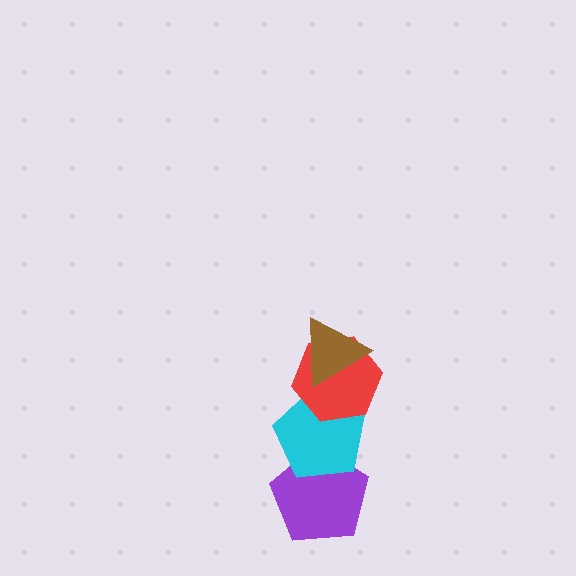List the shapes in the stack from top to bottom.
From top to bottom: the brown triangle, the red hexagon, the cyan pentagon, the purple pentagon.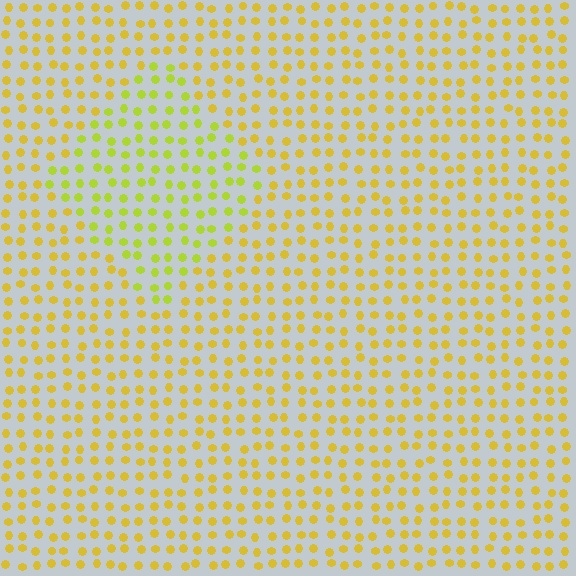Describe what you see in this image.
The image is filled with small yellow elements in a uniform arrangement. A diamond-shaped region is visible where the elements are tinted to a slightly different hue, forming a subtle color boundary.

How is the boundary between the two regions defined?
The boundary is defined purely by a slight shift in hue (about 26 degrees). Spacing, size, and orientation are identical on both sides.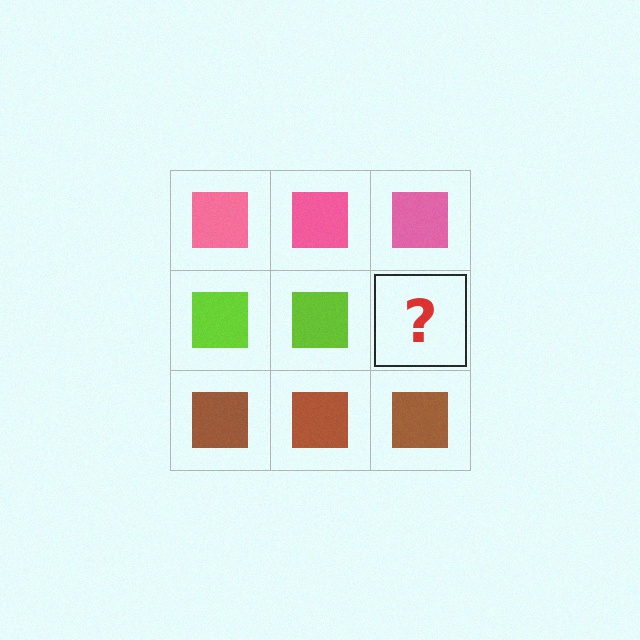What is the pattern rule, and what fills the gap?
The rule is that each row has a consistent color. The gap should be filled with a lime square.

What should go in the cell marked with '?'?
The missing cell should contain a lime square.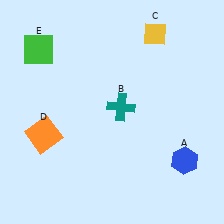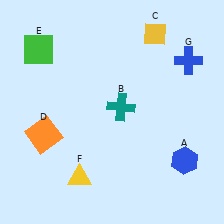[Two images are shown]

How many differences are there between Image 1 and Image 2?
There are 2 differences between the two images.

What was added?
A yellow triangle (F), a blue cross (G) were added in Image 2.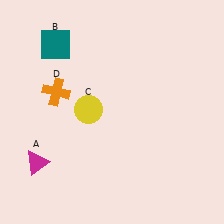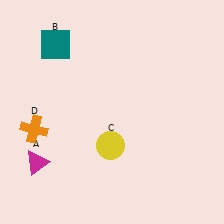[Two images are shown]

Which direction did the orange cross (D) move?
The orange cross (D) moved down.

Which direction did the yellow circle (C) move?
The yellow circle (C) moved down.